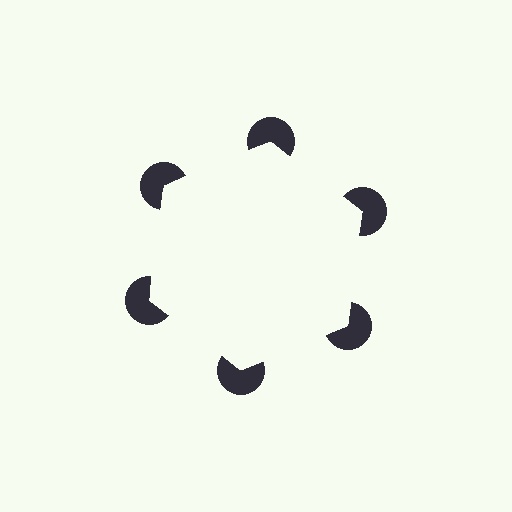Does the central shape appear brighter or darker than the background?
It typically appears slightly brighter than the background, even though no actual brightness change is drawn.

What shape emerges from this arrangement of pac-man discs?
An illusory hexagon — its edges are inferred from the aligned wedge cuts in the pac-man discs, not physically drawn.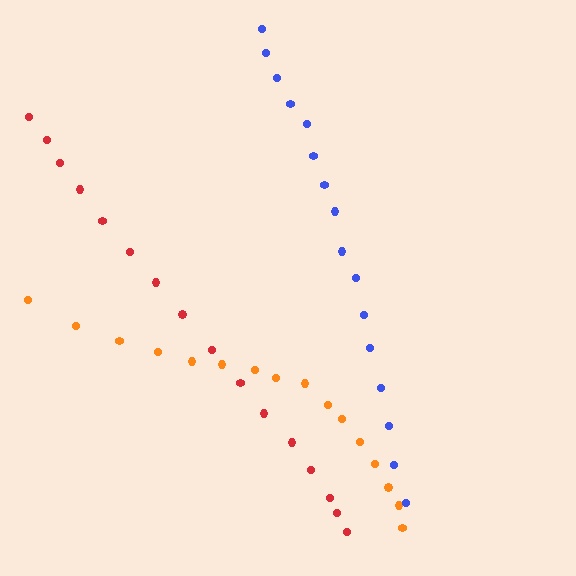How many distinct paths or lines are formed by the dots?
There are 3 distinct paths.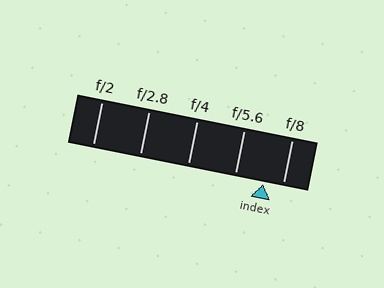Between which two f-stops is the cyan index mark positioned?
The index mark is between f/5.6 and f/8.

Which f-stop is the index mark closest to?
The index mark is closest to f/8.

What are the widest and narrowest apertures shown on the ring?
The widest aperture shown is f/2 and the narrowest is f/8.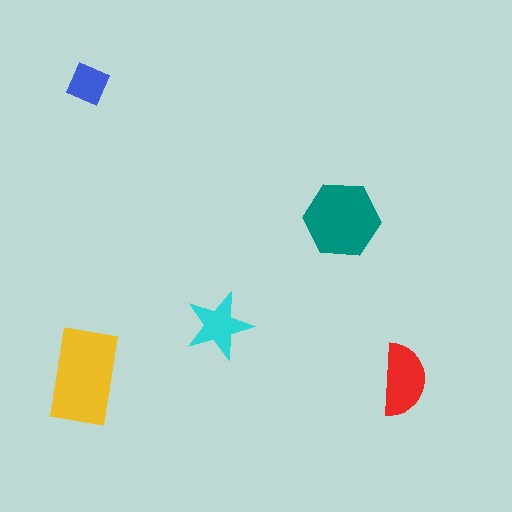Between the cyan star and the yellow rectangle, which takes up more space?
The yellow rectangle.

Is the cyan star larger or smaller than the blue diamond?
Larger.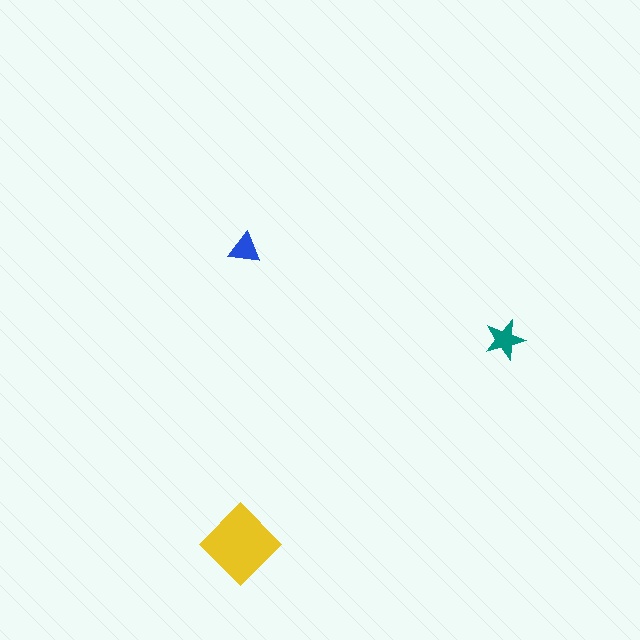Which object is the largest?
The yellow diamond.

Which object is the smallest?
The blue triangle.